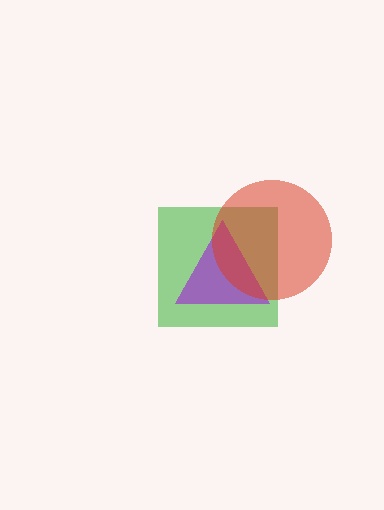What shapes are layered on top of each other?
The layered shapes are: a green square, a purple triangle, a red circle.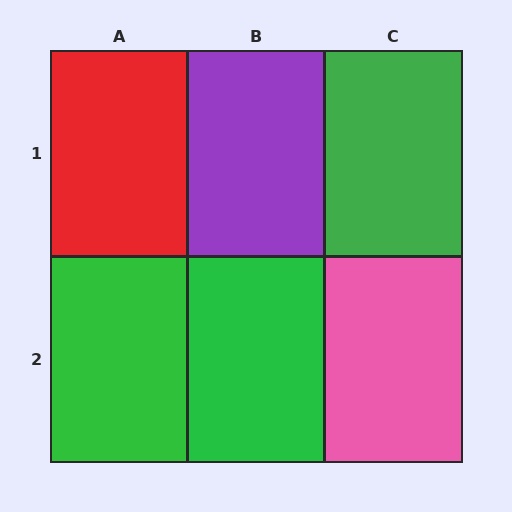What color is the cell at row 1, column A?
Red.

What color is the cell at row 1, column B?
Purple.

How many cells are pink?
1 cell is pink.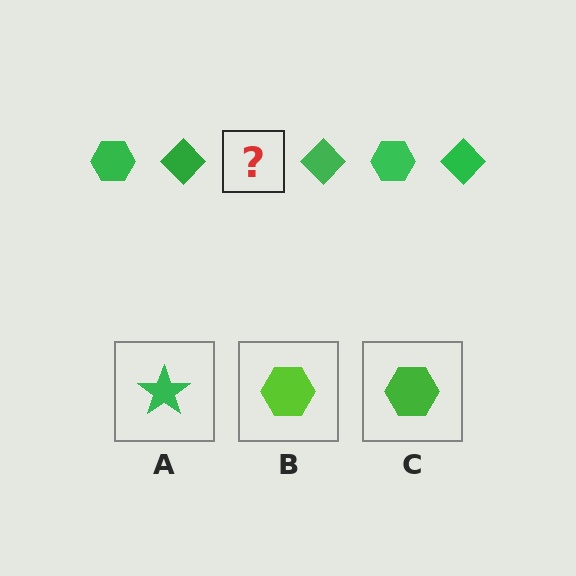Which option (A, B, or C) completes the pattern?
C.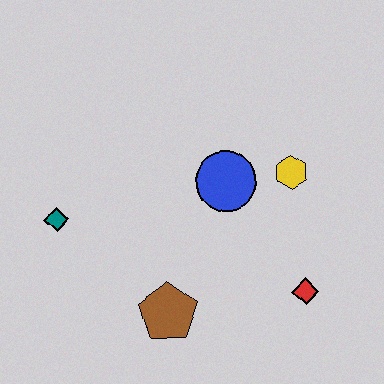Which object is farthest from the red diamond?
The teal diamond is farthest from the red diamond.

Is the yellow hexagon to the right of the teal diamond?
Yes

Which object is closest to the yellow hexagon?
The blue circle is closest to the yellow hexagon.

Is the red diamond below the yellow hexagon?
Yes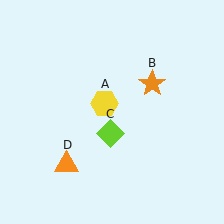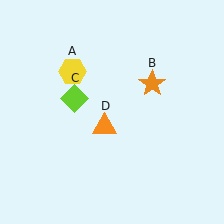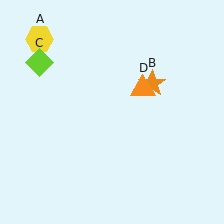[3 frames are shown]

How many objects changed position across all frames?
3 objects changed position: yellow hexagon (object A), lime diamond (object C), orange triangle (object D).